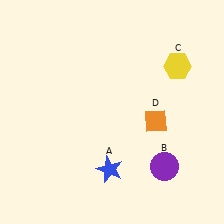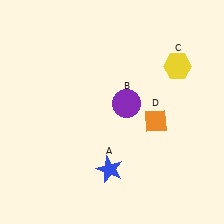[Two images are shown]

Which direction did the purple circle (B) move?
The purple circle (B) moved up.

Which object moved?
The purple circle (B) moved up.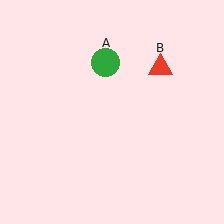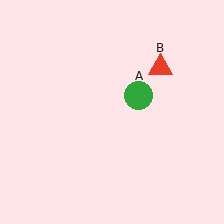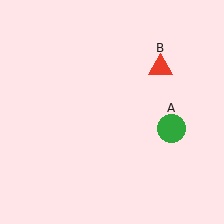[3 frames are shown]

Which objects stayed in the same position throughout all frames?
Red triangle (object B) remained stationary.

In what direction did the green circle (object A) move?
The green circle (object A) moved down and to the right.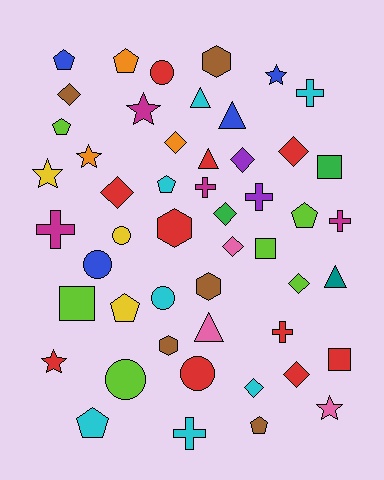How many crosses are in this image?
There are 7 crosses.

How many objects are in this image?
There are 50 objects.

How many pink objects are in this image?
There are 3 pink objects.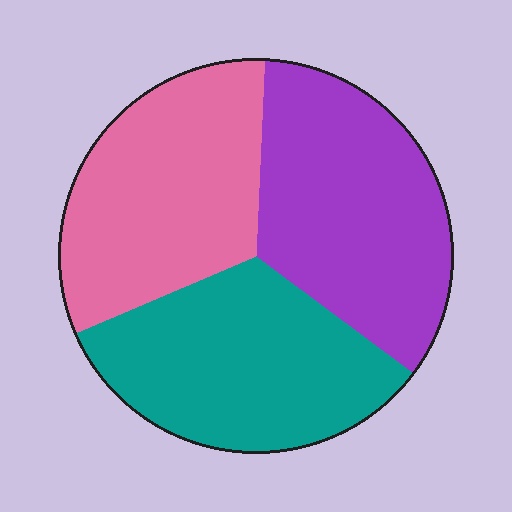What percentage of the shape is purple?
Purple covers about 35% of the shape.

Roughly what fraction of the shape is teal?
Teal takes up about one third (1/3) of the shape.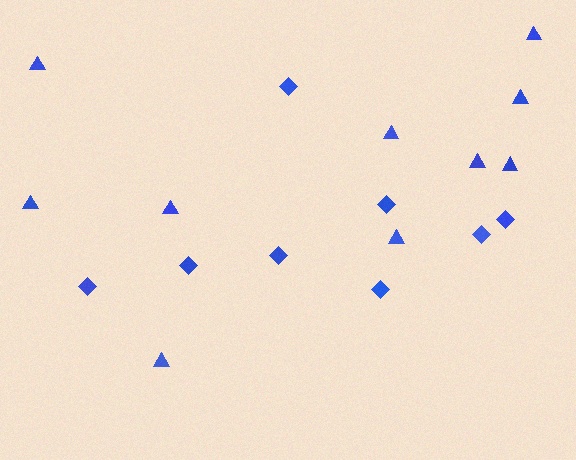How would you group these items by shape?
There are 2 groups: one group of triangles (10) and one group of diamonds (8).